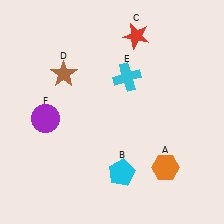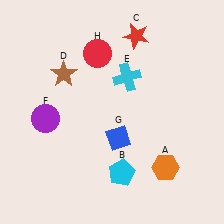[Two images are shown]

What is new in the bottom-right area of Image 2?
A blue diamond (G) was added in the bottom-right area of Image 2.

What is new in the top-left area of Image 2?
A red circle (H) was added in the top-left area of Image 2.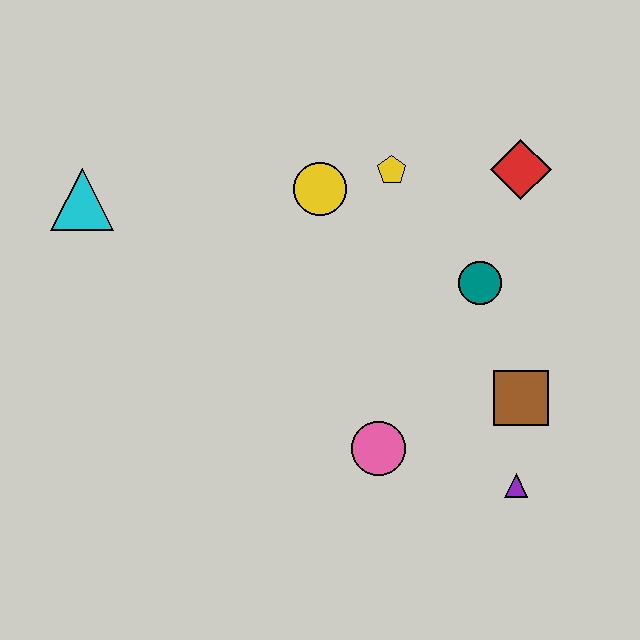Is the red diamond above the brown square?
Yes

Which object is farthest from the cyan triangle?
The purple triangle is farthest from the cyan triangle.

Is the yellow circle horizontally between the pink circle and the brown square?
No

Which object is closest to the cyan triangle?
The yellow circle is closest to the cyan triangle.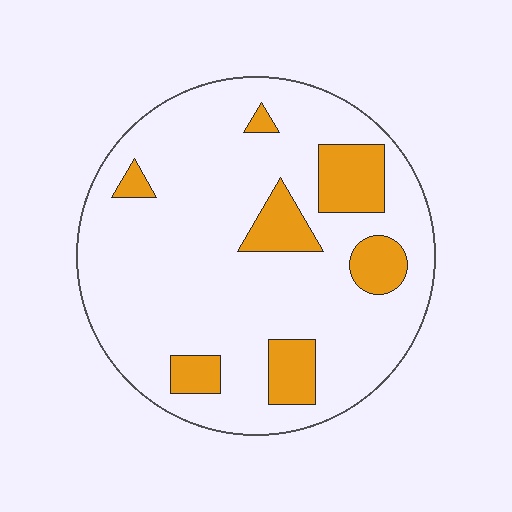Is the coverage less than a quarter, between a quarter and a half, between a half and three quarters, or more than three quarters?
Less than a quarter.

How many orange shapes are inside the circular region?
7.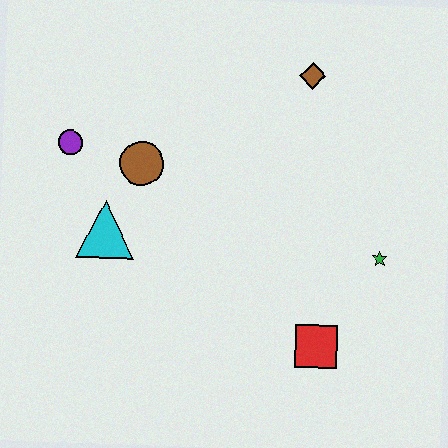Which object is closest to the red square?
The green star is closest to the red square.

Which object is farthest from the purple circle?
The green star is farthest from the purple circle.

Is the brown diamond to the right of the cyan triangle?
Yes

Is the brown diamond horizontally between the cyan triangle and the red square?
Yes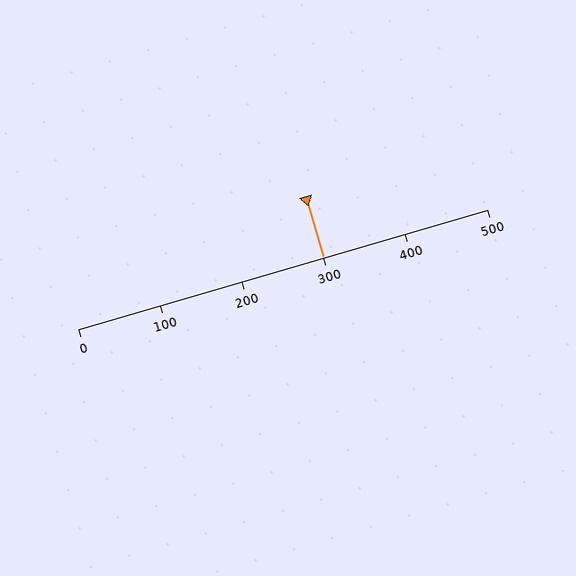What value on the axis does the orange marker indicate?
The marker indicates approximately 300.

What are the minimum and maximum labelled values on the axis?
The axis runs from 0 to 500.